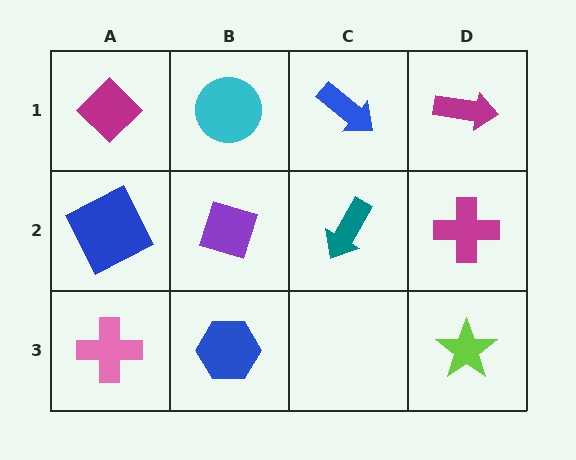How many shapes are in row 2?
4 shapes.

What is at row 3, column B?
A blue hexagon.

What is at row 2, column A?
A blue square.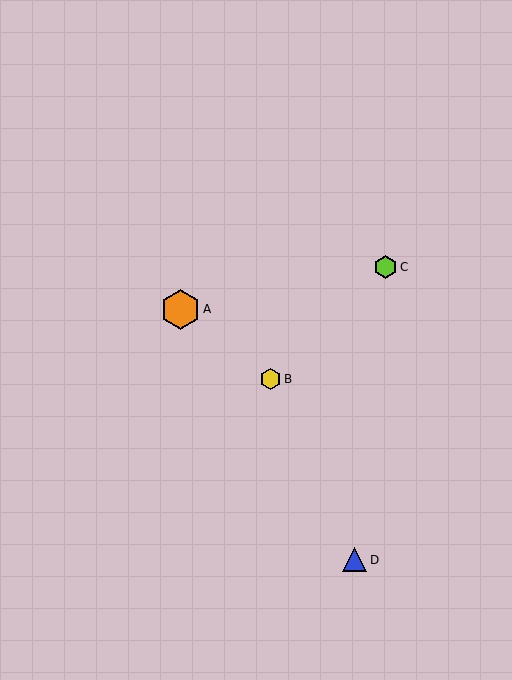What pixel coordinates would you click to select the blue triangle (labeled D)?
Click at (355, 560) to select the blue triangle D.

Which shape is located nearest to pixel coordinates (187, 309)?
The orange hexagon (labeled A) at (181, 309) is nearest to that location.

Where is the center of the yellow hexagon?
The center of the yellow hexagon is at (271, 379).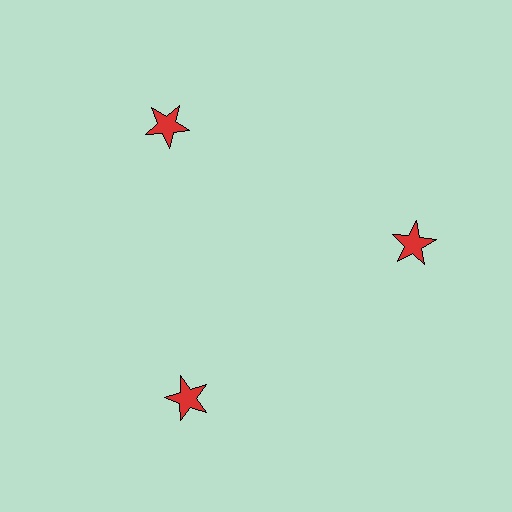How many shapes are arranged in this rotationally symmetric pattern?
There are 3 shapes, arranged in 3 groups of 1.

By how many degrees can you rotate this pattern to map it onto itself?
The pattern maps onto itself every 120 degrees of rotation.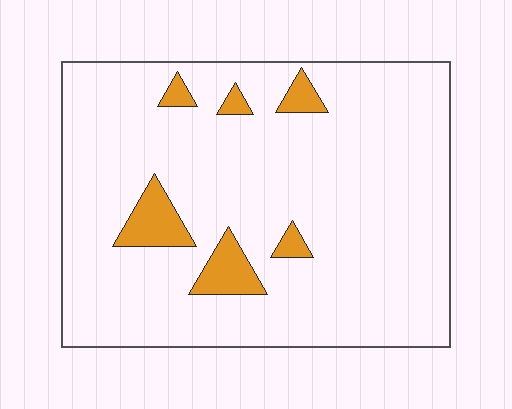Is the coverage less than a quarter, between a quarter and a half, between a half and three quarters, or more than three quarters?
Less than a quarter.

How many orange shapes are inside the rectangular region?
6.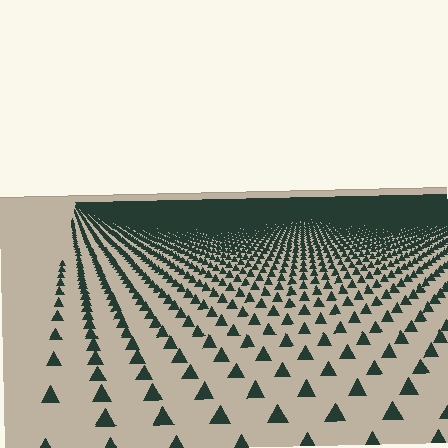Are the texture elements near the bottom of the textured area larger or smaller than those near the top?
Larger. Near the bottom, elements are closer to the viewer and appear at a bigger on-screen size.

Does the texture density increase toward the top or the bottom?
Density increases toward the top.